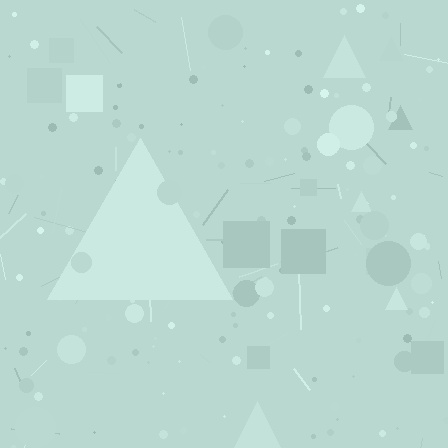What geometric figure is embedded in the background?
A triangle is embedded in the background.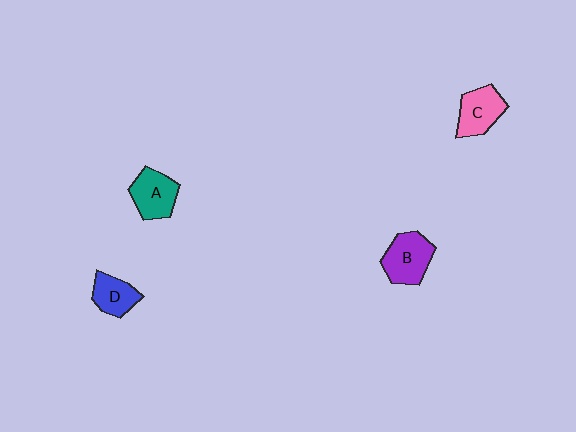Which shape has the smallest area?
Shape D (blue).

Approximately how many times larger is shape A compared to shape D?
Approximately 1.2 times.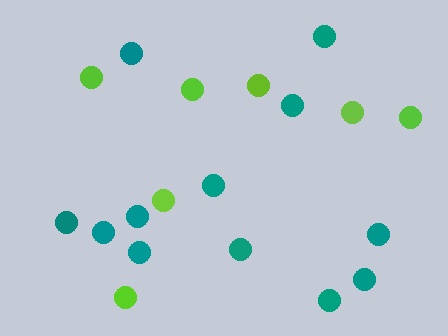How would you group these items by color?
There are 2 groups: one group of lime circles (7) and one group of teal circles (12).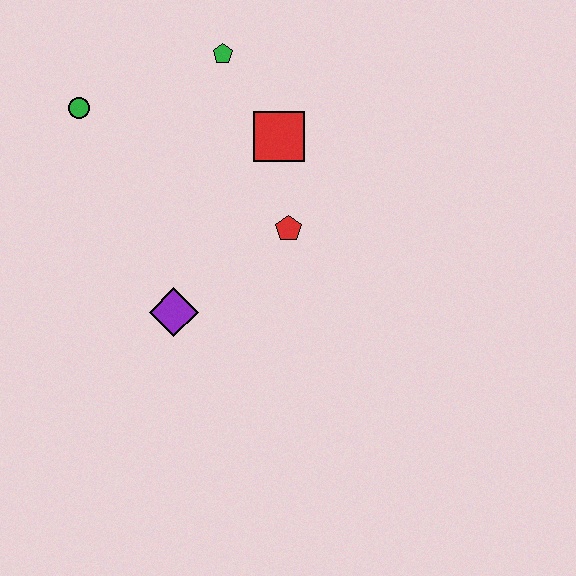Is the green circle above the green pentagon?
No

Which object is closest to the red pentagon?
The red square is closest to the red pentagon.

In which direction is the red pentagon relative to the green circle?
The red pentagon is to the right of the green circle.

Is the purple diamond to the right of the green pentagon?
No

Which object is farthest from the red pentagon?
The green circle is farthest from the red pentagon.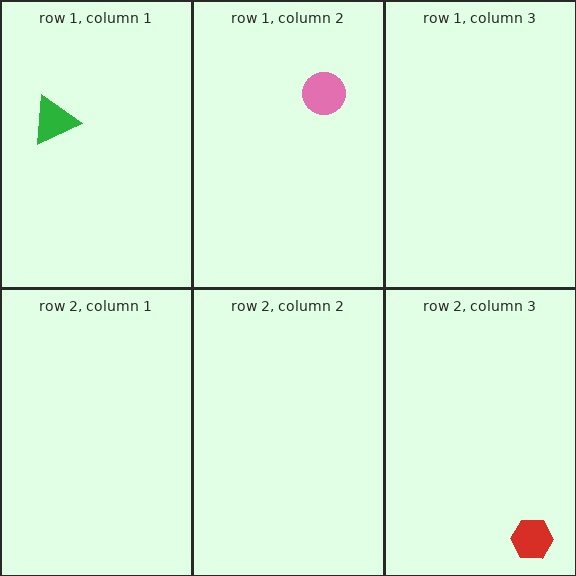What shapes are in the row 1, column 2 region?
The pink circle.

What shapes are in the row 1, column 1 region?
The green triangle.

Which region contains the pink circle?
The row 1, column 2 region.